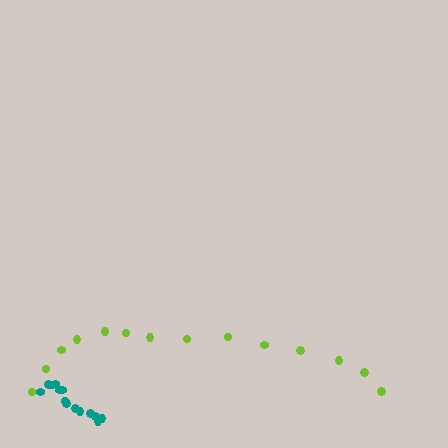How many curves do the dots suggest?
There are 2 distinct paths.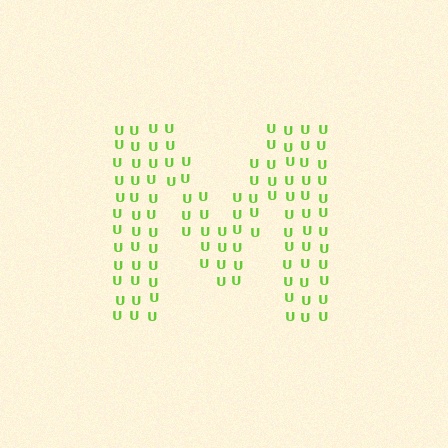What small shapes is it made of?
It is made of small letter U's.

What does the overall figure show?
The overall figure shows the letter M.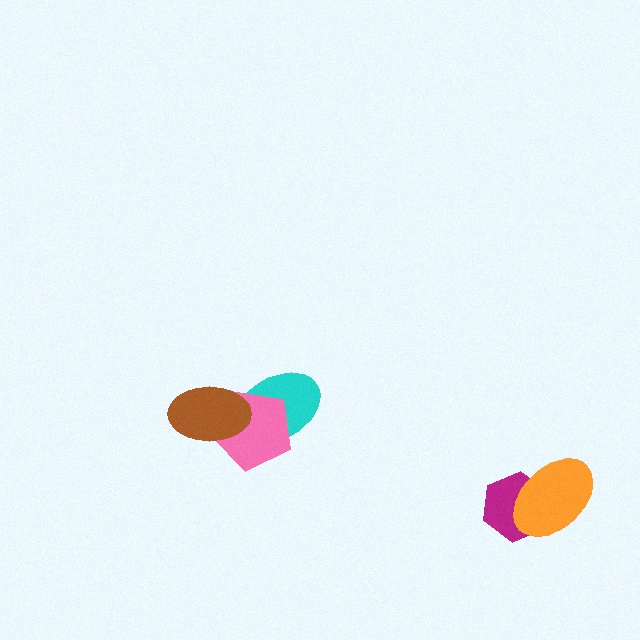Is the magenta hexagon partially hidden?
Yes, it is partially covered by another shape.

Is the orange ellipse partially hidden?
No, no other shape covers it.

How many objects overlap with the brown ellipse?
2 objects overlap with the brown ellipse.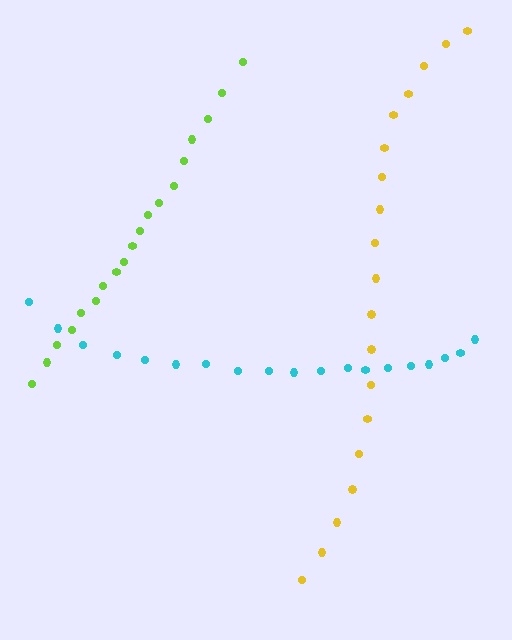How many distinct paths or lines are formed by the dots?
There are 3 distinct paths.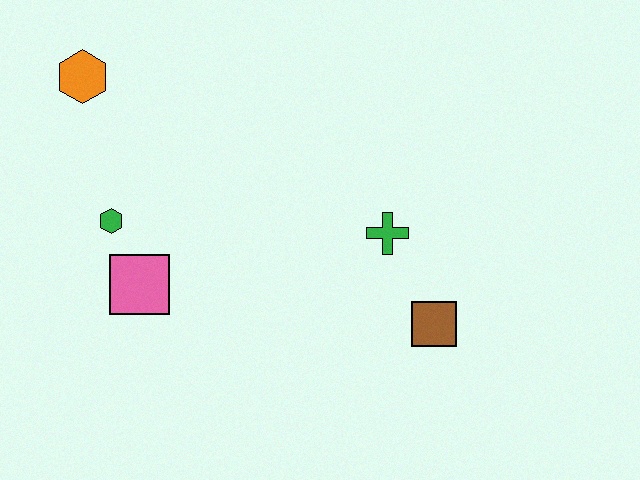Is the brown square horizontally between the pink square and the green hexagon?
No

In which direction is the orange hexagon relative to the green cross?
The orange hexagon is to the left of the green cross.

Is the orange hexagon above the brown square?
Yes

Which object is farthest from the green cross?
The orange hexagon is farthest from the green cross.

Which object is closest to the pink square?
The green hexagon is closest to the pink square.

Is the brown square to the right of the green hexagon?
Yes